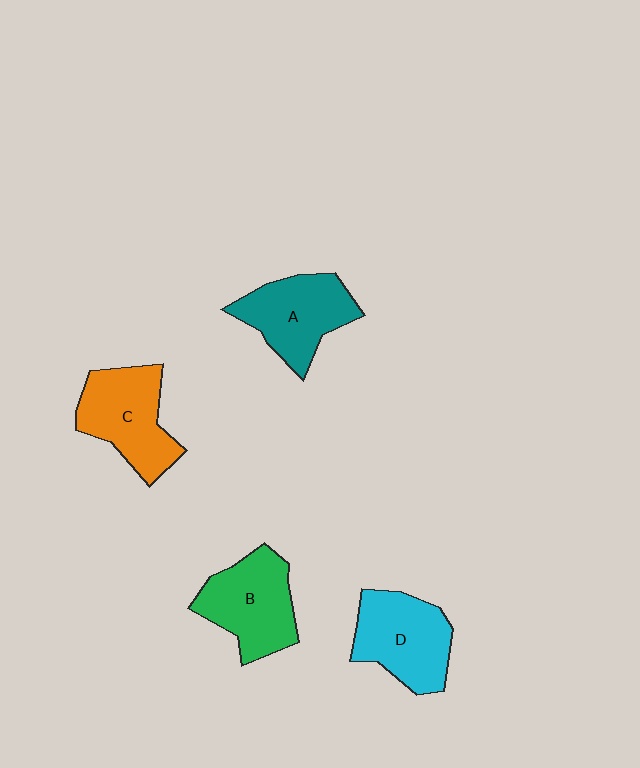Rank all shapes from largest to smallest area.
From largest to smallest: C (orange), D (cyan), B (green), A (teal).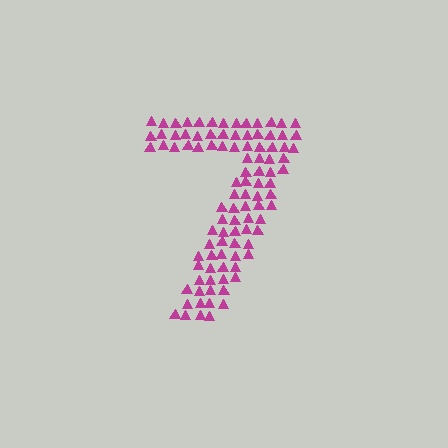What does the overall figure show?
The overall figure shows the digit 7.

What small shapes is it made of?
It is made of small triangles.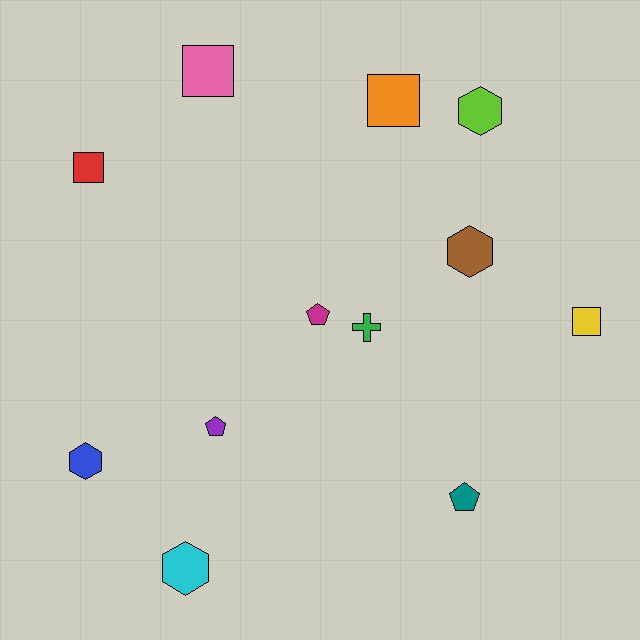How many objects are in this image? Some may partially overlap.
There are 12 objects.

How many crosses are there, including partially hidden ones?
There is 1 cross.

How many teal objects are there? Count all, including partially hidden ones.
There is 1 teal object.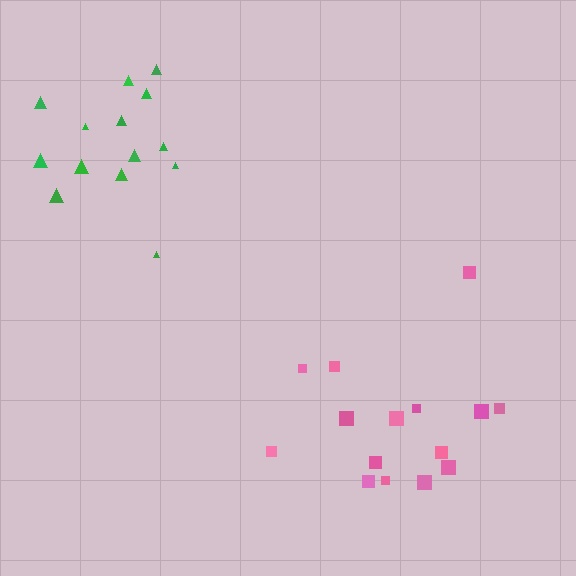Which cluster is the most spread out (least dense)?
Pink.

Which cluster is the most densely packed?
Green.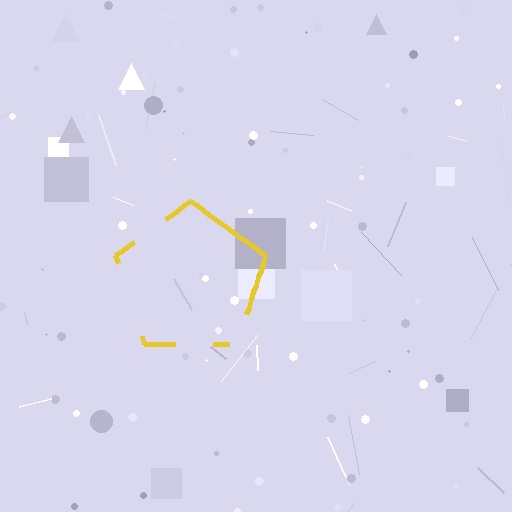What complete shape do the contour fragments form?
The contour fragments form a pentagon.